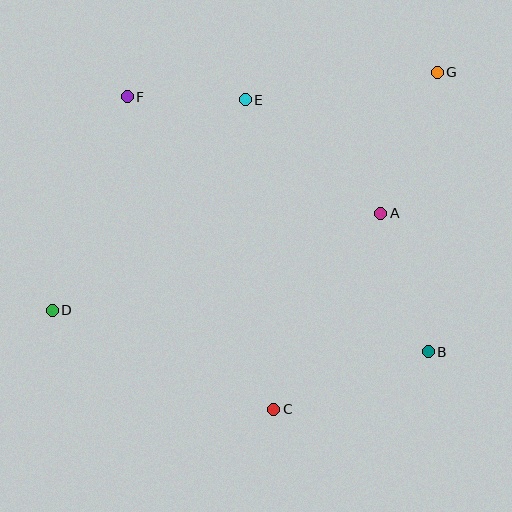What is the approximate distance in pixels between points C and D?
The distance between C and D is approximately 243 pixels.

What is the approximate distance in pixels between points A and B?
The distance between A and B is approximately 147 pixels.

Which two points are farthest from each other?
Points D and G are farthest from each other.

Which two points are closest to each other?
Points E and F are closest to each other.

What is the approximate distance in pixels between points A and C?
The distance between A and C is approximately 223 pixels.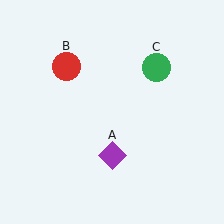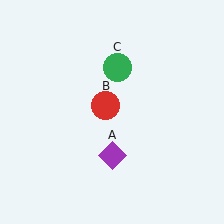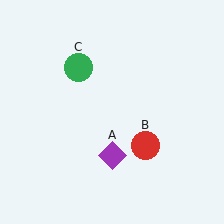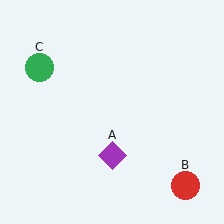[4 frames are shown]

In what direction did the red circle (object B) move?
The red circle (object B) moved down and to the right.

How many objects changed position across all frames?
2 objects changed position: red circle (object B), green circle (object C).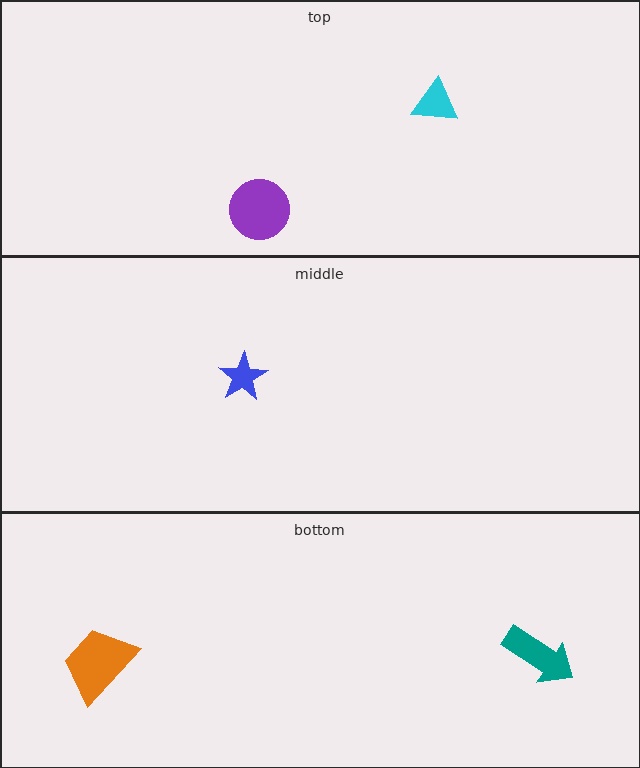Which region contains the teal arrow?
The bottom region.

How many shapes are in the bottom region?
2.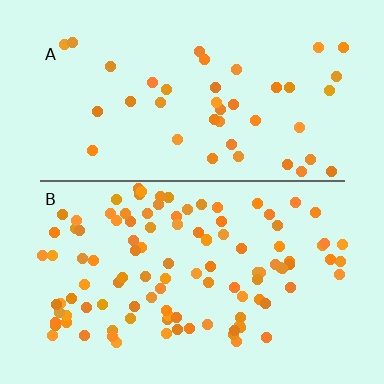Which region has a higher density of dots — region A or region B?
B (the bottom).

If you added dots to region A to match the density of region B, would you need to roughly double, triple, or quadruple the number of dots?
Approximately triple.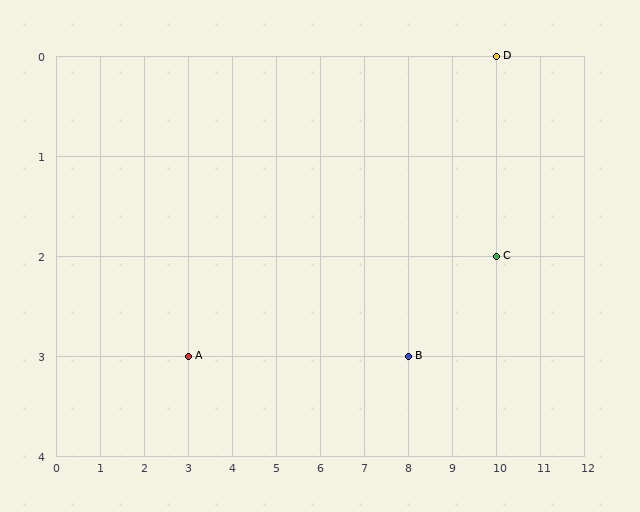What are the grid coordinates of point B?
Point B is at grid coordinates (8, 3).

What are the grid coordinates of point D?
Point D is at grid coordinates (10, 0).